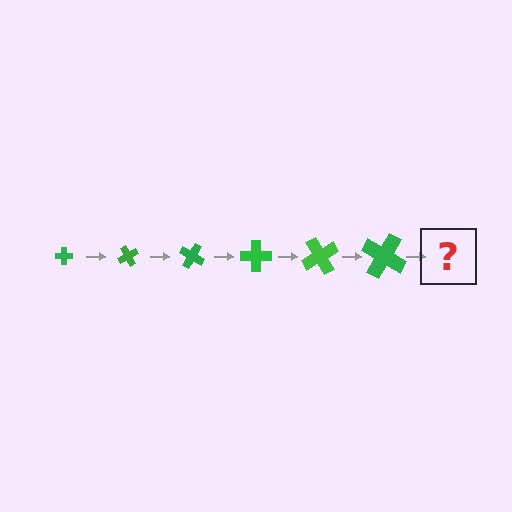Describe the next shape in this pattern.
It should be a cross, larger than the previous one and rotated 360 degrees from the start.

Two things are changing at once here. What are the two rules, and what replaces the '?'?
The two rules are that the cross grows larger each step and it rotates 60 degrees each step. The '?' should be a cross, larger than the previous one and rotated 360 degrees from the start.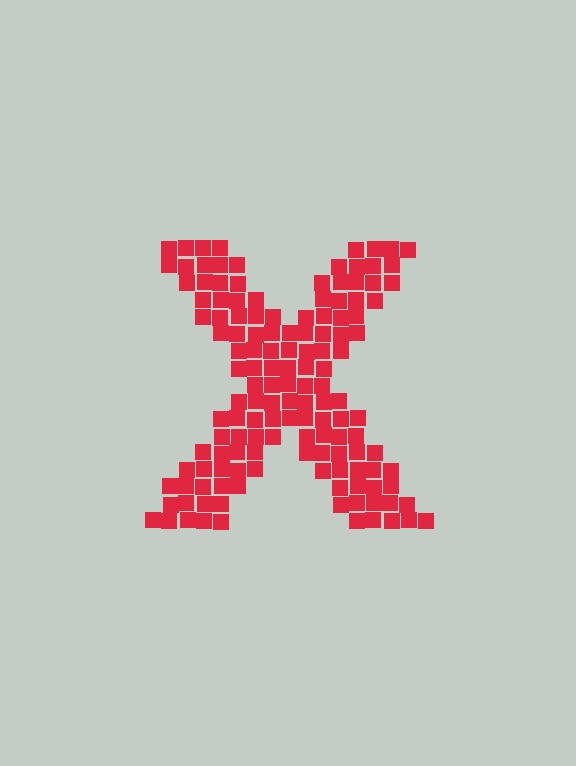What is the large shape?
The large shape is the letter X.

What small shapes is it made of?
It is made of small squares.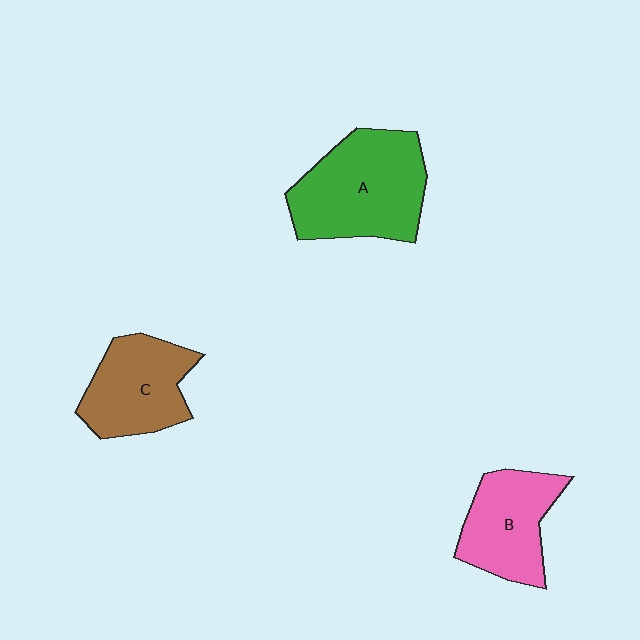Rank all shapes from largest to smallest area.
From largest to smallest: A (green), C (brown), B (pink).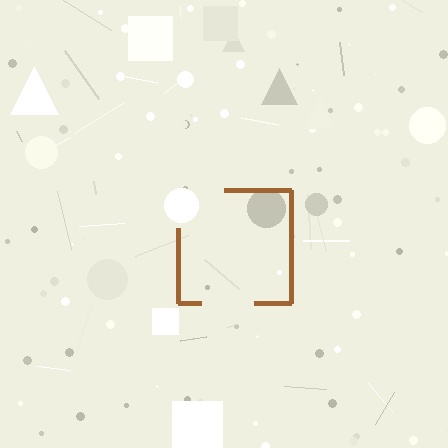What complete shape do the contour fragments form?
The contour fragments form a square.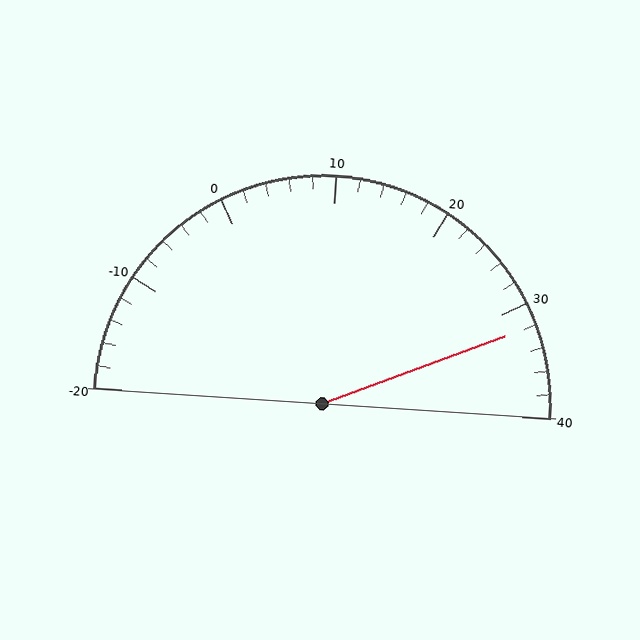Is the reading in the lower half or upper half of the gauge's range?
The reading is in the upper half of the range (-20 to 40).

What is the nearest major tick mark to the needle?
The nearest major tick mark is 30.